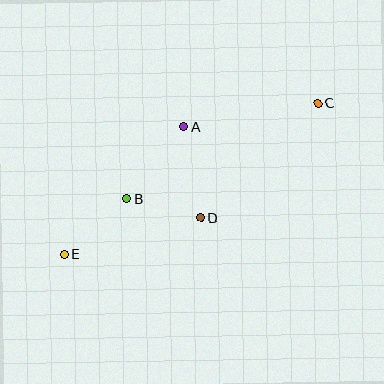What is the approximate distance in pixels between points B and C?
The distance between B and C is approximately 213 pixels.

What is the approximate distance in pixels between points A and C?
The distance between A and C is approximately 136 pixels.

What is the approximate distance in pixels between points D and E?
The distance between D and E is approximately 141 pixels.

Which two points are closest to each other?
Points B and D are closest to each other.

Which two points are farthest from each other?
Points C and E are farthest from each other.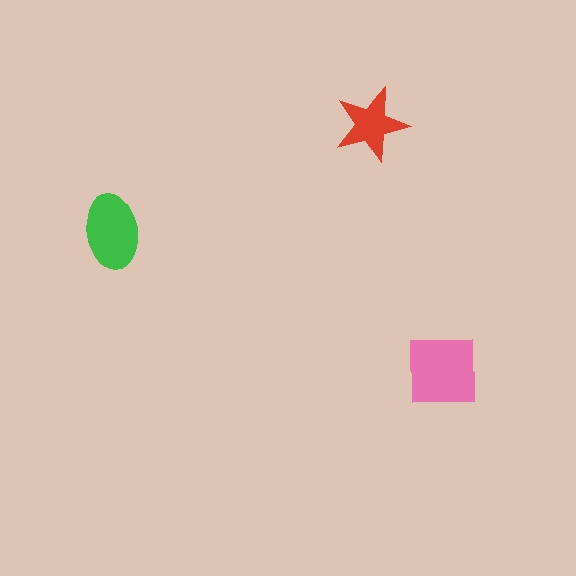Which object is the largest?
The pink square.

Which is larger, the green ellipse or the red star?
The green ellipse.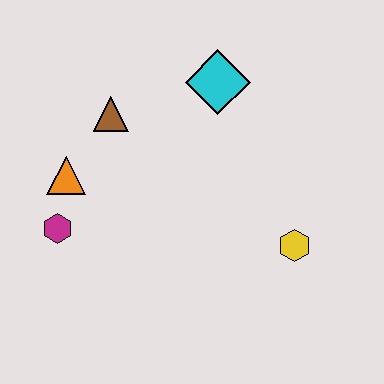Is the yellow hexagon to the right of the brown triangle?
Yes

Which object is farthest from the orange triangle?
The yellow hexagon is farthest from the orange triangle.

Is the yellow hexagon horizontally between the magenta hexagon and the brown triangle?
No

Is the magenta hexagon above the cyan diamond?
No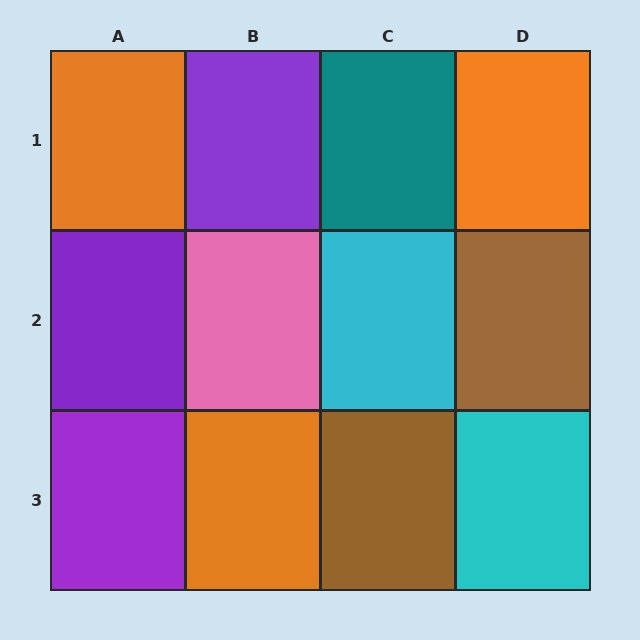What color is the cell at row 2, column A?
Purple.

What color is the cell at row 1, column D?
Orange.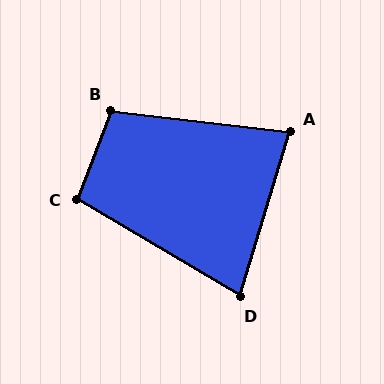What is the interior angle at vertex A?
Approximately 80 degrees (acute).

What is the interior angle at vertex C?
Approximately 100 degrees (obtuse).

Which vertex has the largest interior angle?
B, at approximately 104 degrees.